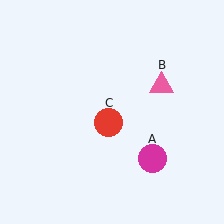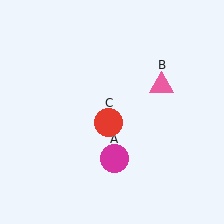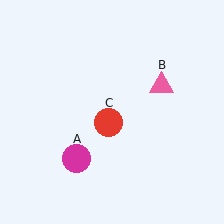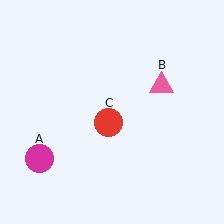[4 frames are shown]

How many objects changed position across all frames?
1 object changed position: magenta circle (object A).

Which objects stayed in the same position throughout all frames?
Pink triangle (object B) and red circle (object C) remained stationary.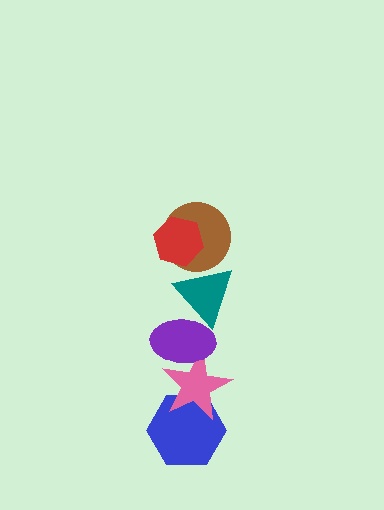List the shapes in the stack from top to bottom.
From top to bottom: the red hexagon, the brown circle, the teal triangle, the purple ellipse, the pink star, the blue hexagon.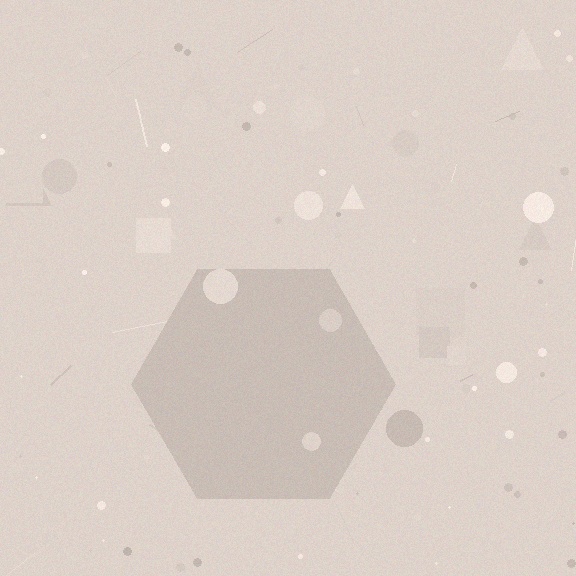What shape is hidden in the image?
A hexagon is hidden in the image.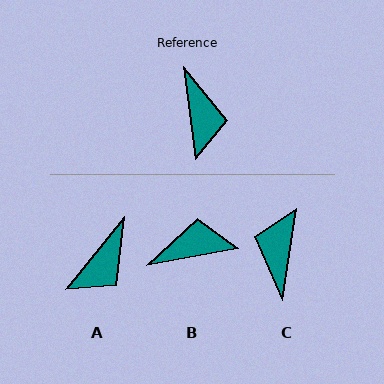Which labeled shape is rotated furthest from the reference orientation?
C, about 163 degrees away.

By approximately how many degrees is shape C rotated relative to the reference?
Approximately 163 degrees counter-clockwise.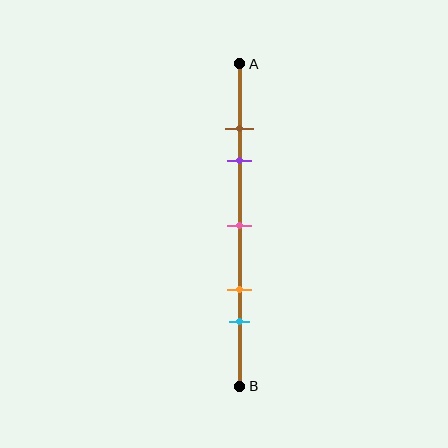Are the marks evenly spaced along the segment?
No, the marks are not evenly spaced.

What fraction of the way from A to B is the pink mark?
The pink mark is approximately 50% (0.5) of the way from A to B.